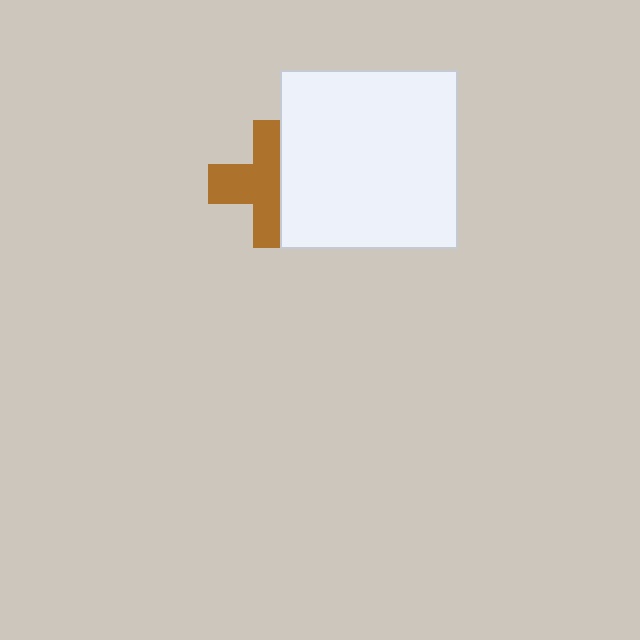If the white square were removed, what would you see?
You would see the complete brown cross.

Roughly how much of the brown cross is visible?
About half of it is visible (roughly 60%).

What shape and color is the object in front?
The object in front is a white square.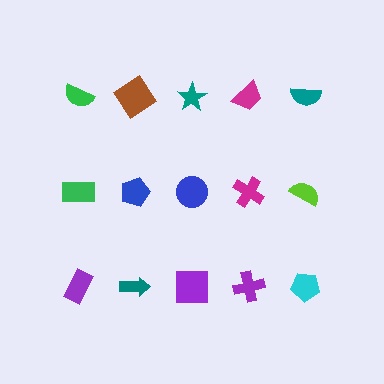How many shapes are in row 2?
5 shapes.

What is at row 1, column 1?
A green semicircle.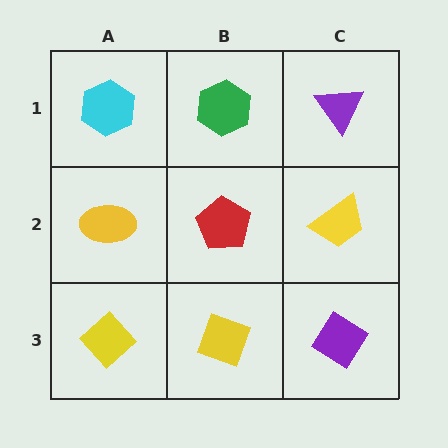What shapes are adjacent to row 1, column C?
A yellow trapezoid (row 2, column C), a green hexagon (row 1, column B).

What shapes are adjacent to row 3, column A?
A yellow ellipse (row 2, column A), a yellow diamond (row 3, column B).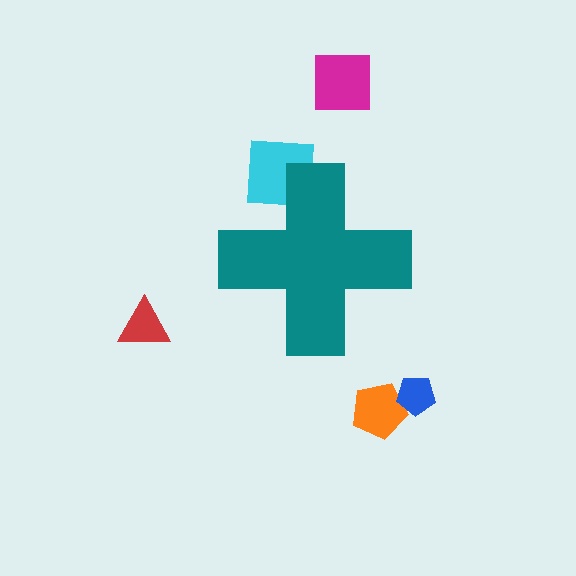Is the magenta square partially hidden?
No, the magenta square is fully visible.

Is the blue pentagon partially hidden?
No, the blue pentagon is fully visible.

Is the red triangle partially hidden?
No, the red triangle is fully visible.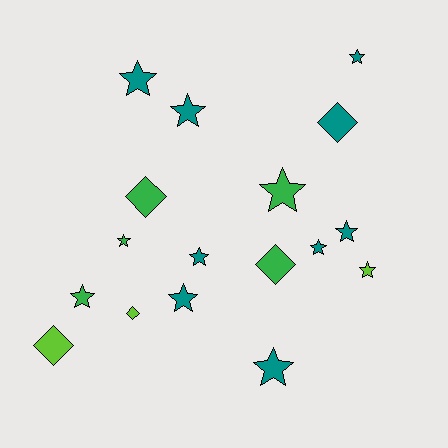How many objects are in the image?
There are 17 objects.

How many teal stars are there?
There are 8 teal stars.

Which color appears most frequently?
Teal, with 9 objects.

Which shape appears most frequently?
Star, with 12 objects.